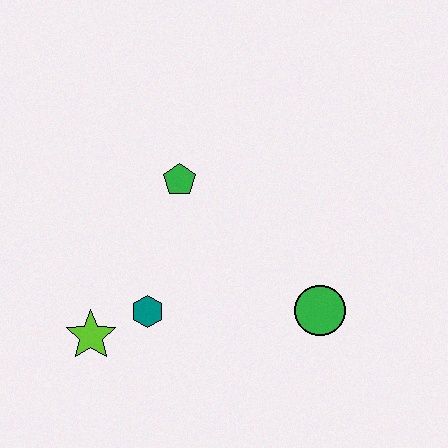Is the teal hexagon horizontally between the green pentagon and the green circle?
No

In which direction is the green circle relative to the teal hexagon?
The green circle is to the right of the teal hexagon.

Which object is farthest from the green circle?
The lime star is farthest from the green circle.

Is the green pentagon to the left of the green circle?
Yes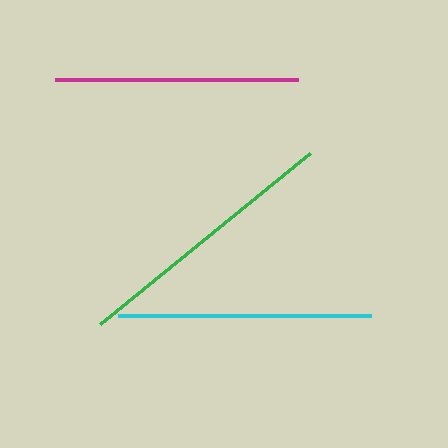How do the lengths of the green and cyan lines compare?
The green and cyan lines are approximately the same length.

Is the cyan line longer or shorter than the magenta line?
The cyan line is longer than the magenta line.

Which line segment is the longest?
The green line is the longest at approximately 271 pixels.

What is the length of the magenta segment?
The magenta segment is approximately 243 pixels long.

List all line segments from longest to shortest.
From longest to shortest: green, cyan, magenta.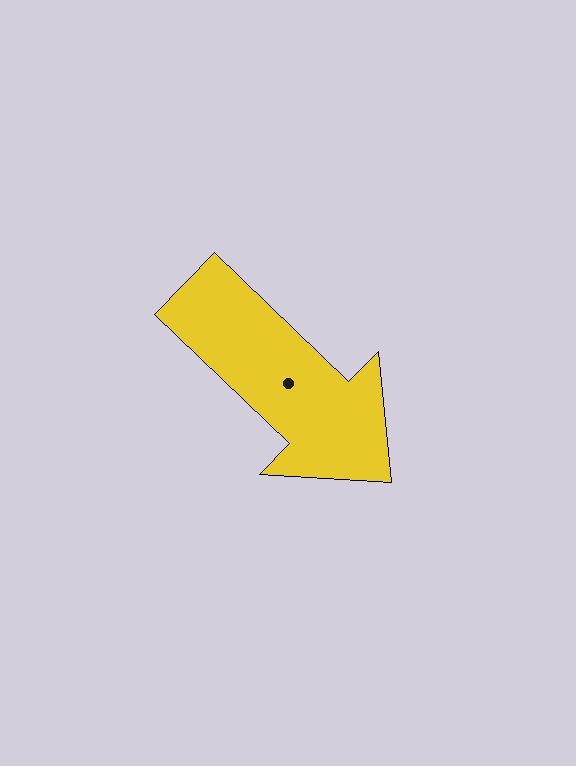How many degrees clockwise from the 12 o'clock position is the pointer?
Approximately 134 degrees.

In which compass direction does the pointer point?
Southeast.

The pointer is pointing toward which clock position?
Roughly 4 o'clock.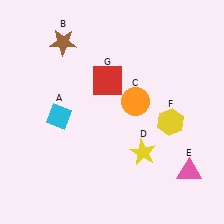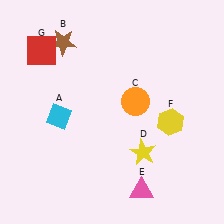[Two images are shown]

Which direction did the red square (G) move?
The red square (G) moved left.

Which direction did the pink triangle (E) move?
The pink triangle (E) moved left.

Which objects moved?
The objects that moved are: the pink triangle (E), the red square (G).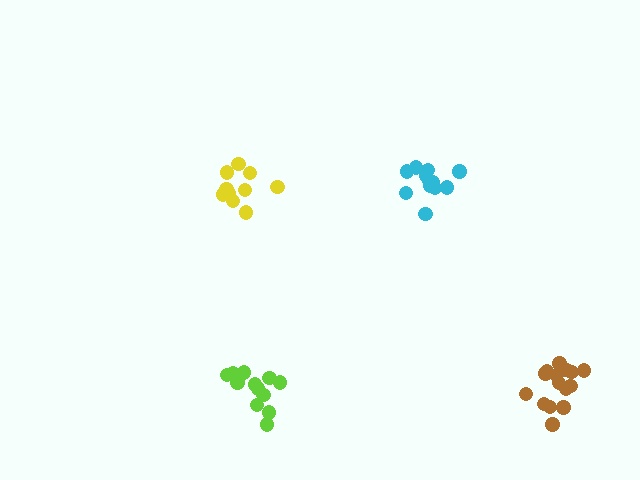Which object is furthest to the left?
The yellow cluster is leftmost.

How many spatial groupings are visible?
There are 4 spatial groupings.